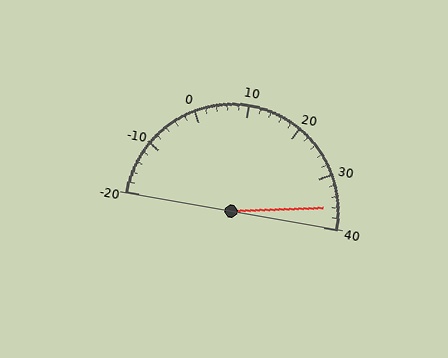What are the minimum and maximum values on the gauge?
The gauge ranges from -20 to 40.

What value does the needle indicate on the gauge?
The needle indicates approximately 36.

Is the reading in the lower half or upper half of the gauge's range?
The reading is in the upper half of the range (-20 to 40).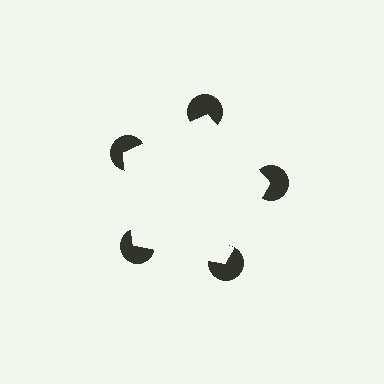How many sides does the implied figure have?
5 sides.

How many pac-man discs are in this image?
There are 5 — one at each vertex of the illusory pentagon.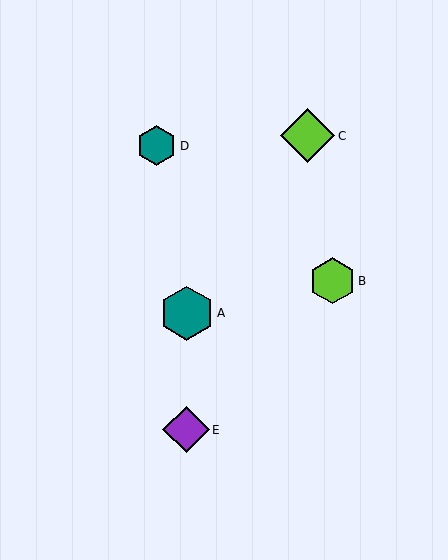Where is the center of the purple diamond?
The center of the purple diamond is at (186, 430).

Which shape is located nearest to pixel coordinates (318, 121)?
The lime diamond (labeled C) at (308, 136) is nearest to that location.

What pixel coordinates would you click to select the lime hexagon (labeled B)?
Click at (333, 281) to select the lime hexagon B.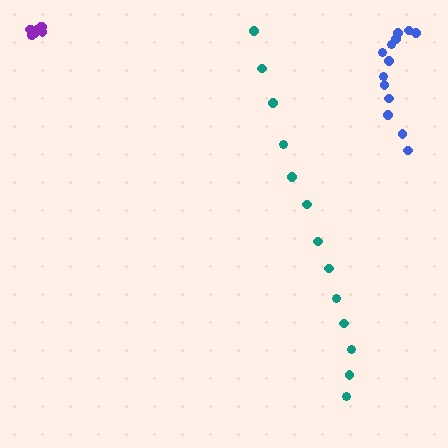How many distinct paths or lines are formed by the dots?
There are 3 distinct paths.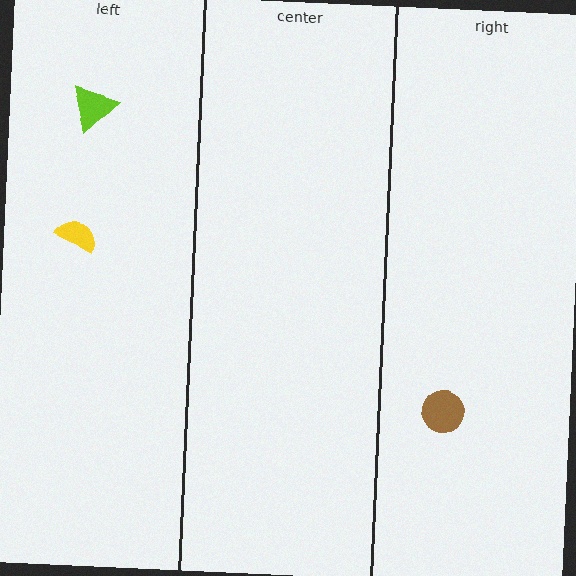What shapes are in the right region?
The brown circle.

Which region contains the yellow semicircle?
The left region.